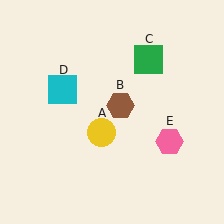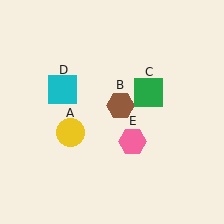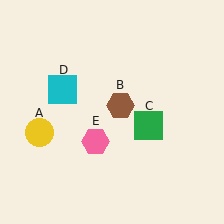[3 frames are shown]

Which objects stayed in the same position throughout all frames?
Brown hexagon (object B) and cyan square (object D) remained stationary.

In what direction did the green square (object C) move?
The green square (object C) moved down.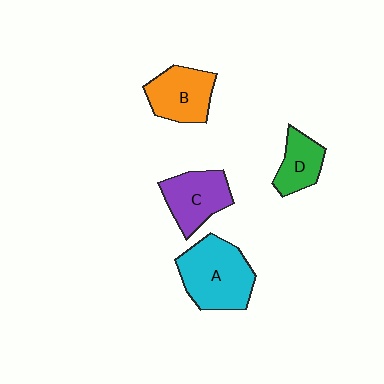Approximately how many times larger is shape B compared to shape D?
Approximately 1.4 times.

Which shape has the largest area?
Shape A (cyan).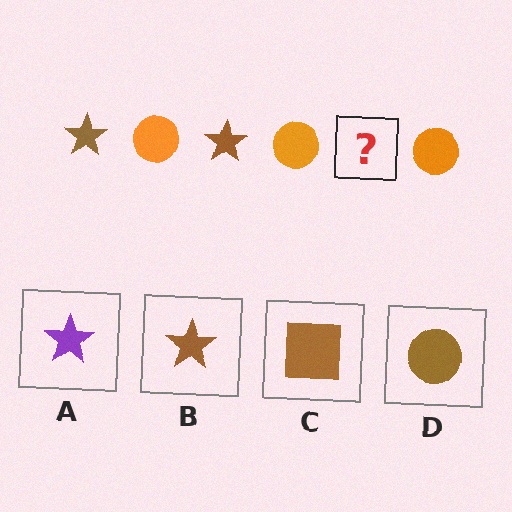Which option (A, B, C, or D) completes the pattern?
B.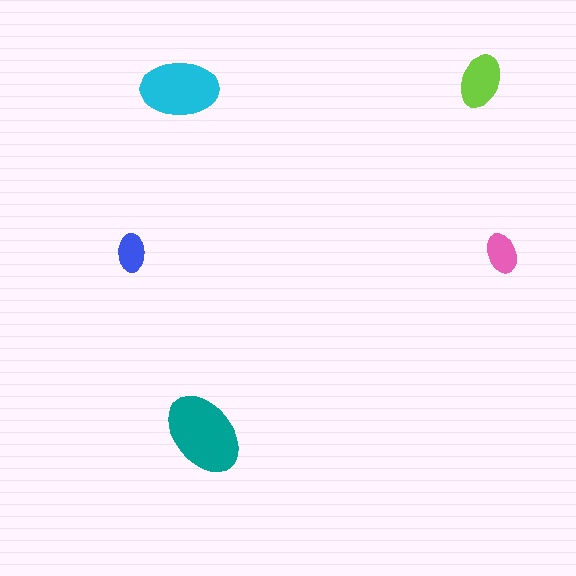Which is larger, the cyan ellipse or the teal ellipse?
The teal one.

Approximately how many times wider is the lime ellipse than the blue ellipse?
About 1.5 times wider.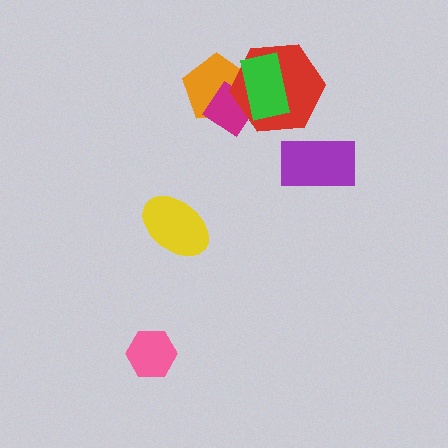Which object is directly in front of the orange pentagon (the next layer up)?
The magenta diamond is directly in front of the orange pentagon.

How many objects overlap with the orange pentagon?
3 objects overlap with the orange pentagon.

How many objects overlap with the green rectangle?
3 objects overlap with the green rectangle.